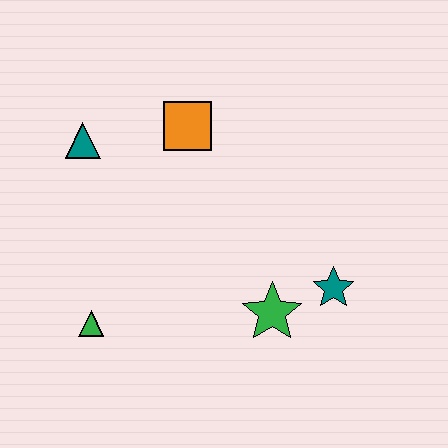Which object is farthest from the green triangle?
The teal star is farthest from the green triangle.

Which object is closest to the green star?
The teal star is closest to the green star.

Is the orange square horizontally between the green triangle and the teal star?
Yes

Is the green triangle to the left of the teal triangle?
No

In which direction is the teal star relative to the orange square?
The teal star is below the orange square.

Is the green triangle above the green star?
No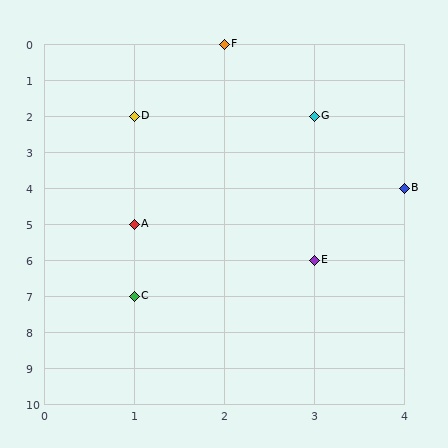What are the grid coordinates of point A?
Point A is at grid coordinates (1, 5).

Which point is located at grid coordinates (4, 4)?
Point B is at (4, 4).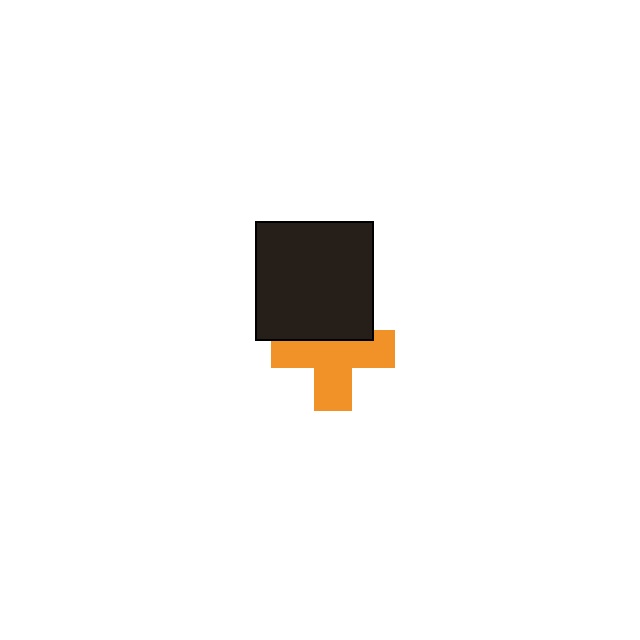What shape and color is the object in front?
The object in front is a black square.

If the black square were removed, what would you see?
You would see the complete orange cross.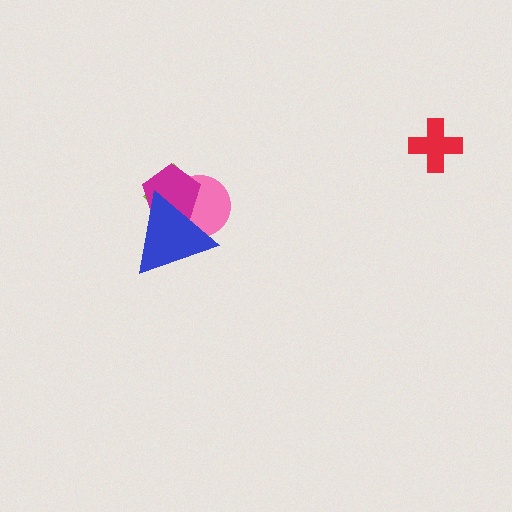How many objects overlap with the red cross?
0 objects overlap with the red cross.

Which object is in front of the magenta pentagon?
The blue triangle is in front of the magenta pentagon.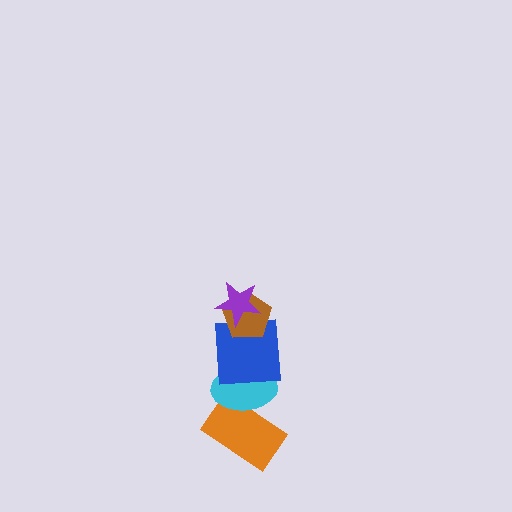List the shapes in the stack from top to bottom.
From top to bottom: the purple star, the brown pentagon, the blue square, the cyan ellipse, the orange rectangle.